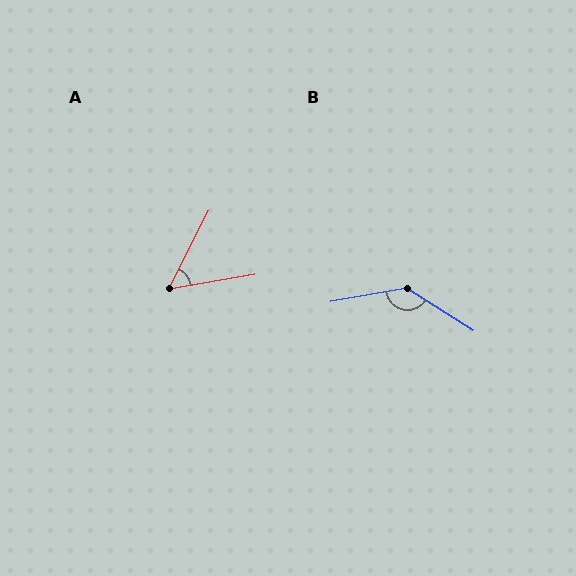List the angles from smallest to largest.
A (53°), B (137°).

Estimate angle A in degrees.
Approximately 53 degrees.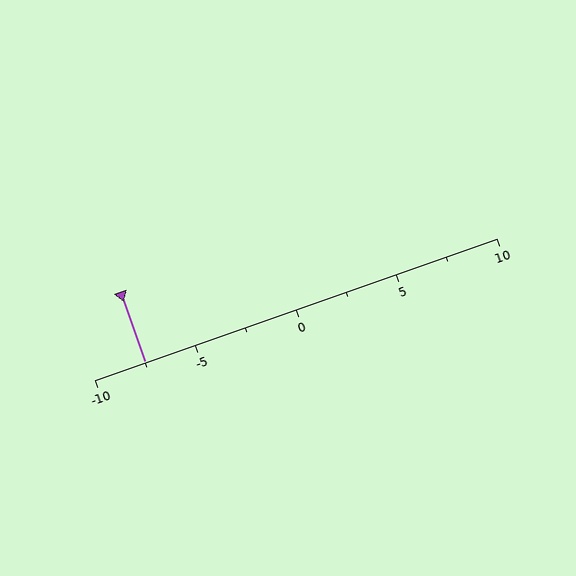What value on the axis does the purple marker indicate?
The marker indicates approximately -7.5.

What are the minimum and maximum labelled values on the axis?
The axis runs from -10 to 10.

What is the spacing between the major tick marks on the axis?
The major ticks are spaced 5 apart.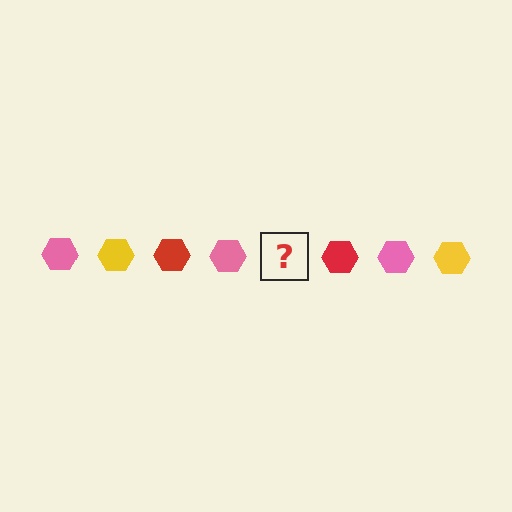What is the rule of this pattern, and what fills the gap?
The rule is that the pattern cycles through pink, yellow, red hexagons. The gap should be filled with a yellow hexagon.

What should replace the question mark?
The question mark should be replaced with a yellow hexagon.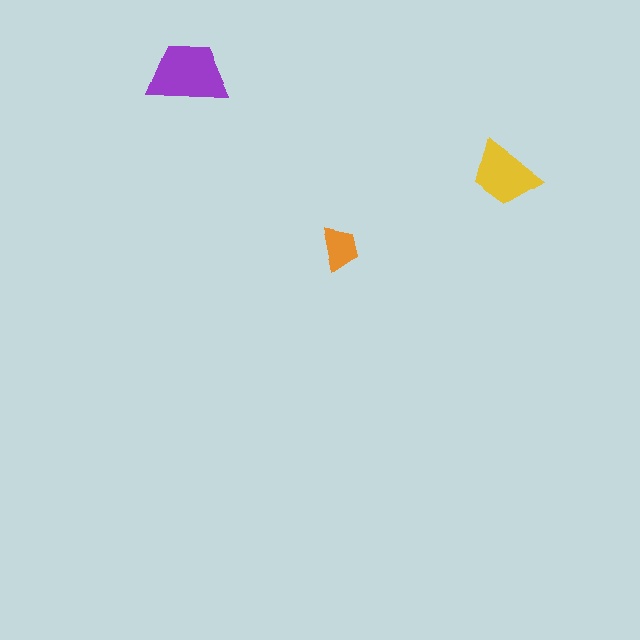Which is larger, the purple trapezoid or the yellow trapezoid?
The purple one.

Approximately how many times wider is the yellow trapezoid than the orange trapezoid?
About 1.5 times wider.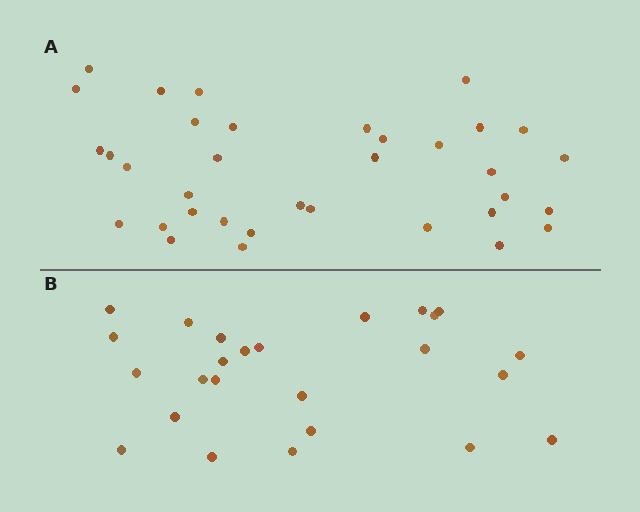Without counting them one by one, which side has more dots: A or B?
Region A (the top region) has more dots.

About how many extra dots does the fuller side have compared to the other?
Region A has roughly 10 or so more dots than region B.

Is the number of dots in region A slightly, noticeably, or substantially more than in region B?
Region A has noticeably more, but not dramatically so. The ratio is roughly 1.4 to 1.